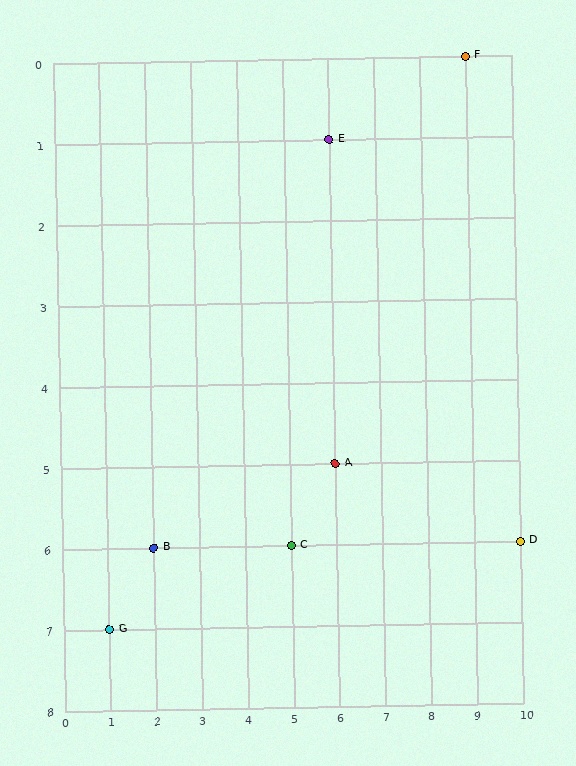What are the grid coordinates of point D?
Point D is at grid coordinates (10, 6).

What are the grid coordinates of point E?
Point E is at grid coordinates (6, 1).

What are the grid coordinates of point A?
Point A is at grid coordinates (6, 5).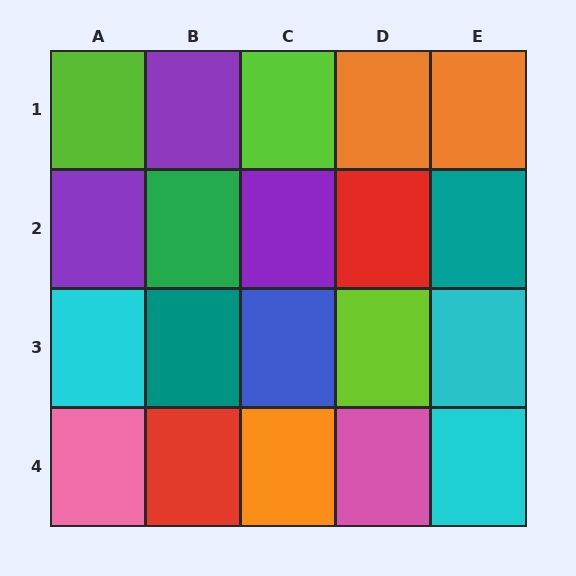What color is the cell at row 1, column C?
Lime.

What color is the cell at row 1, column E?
Orange.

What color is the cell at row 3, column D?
Lime.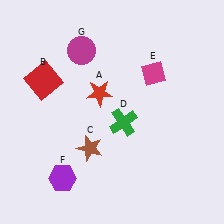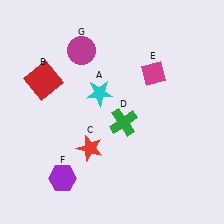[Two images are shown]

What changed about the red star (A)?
In Image 1, A is red. In Image 2, it changed to cyan.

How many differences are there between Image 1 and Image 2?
There are 2 differences between the two images.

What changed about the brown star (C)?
In Image 1, C is brown. In Image 2, it changed to red.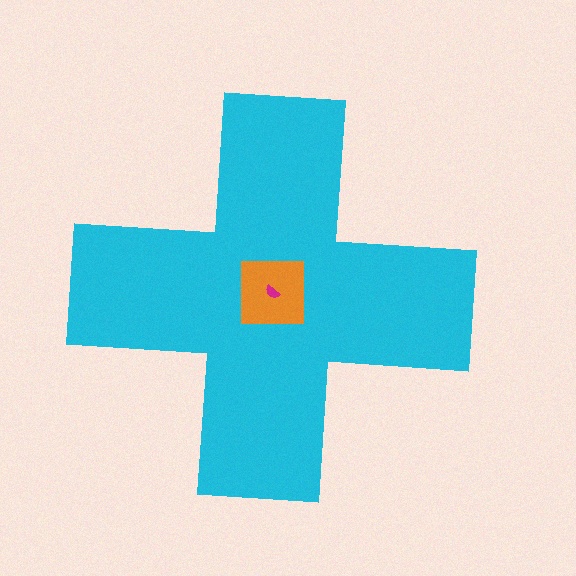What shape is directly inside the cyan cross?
The orange square.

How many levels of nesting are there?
3.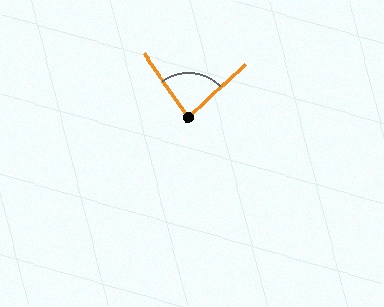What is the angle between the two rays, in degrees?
Approximately 82 degrees.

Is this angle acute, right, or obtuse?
It is acute.